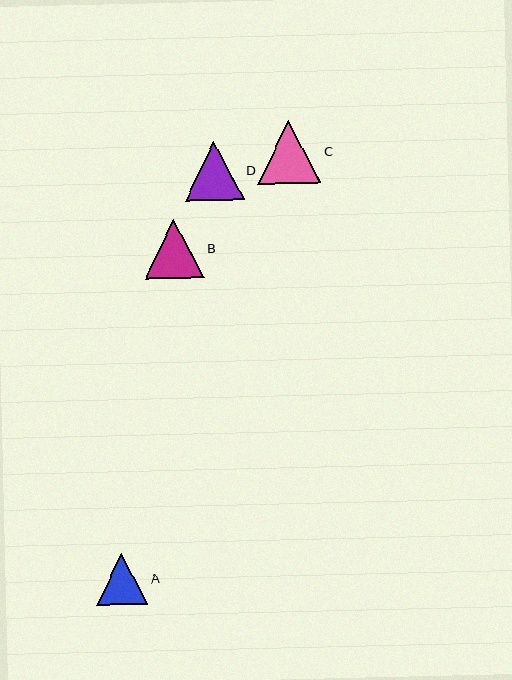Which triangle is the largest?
Triangle C is the largest with a size of approximately 63 pixels.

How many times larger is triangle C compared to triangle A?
Triangle C is approximately 1.2 times the size of triangle A.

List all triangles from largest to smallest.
From largest to smallest: C, B, D, A.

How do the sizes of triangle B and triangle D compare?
Triangle B and triangle D are approximately the same size.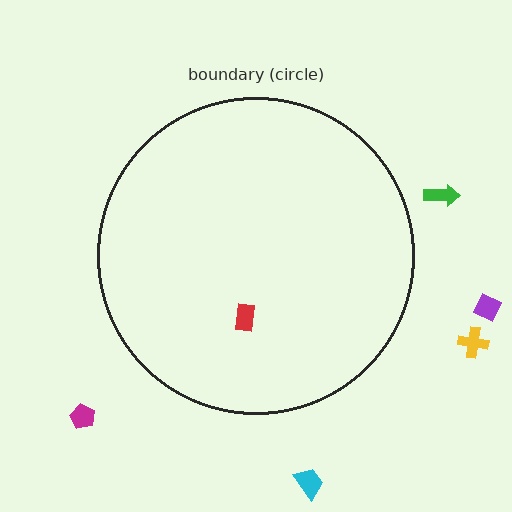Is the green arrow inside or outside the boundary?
Outside.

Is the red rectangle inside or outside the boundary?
Inside.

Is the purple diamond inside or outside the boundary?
Outside.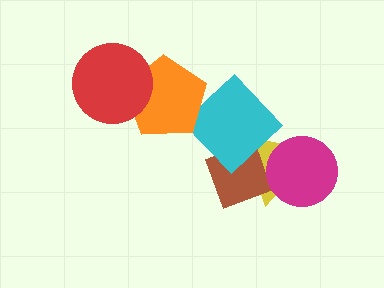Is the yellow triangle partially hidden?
Yes, it is partially covered by another shape.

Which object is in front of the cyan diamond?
The orange pentagon is in front of the cyan diamond.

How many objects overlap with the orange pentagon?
2 objects overlap with the orange pentagon.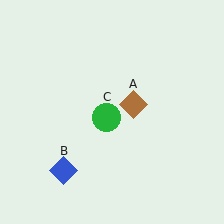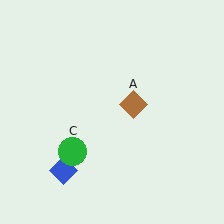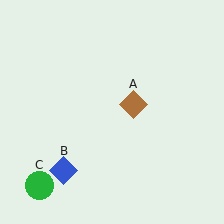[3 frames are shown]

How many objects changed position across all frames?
1 object changed position: green circle (object C).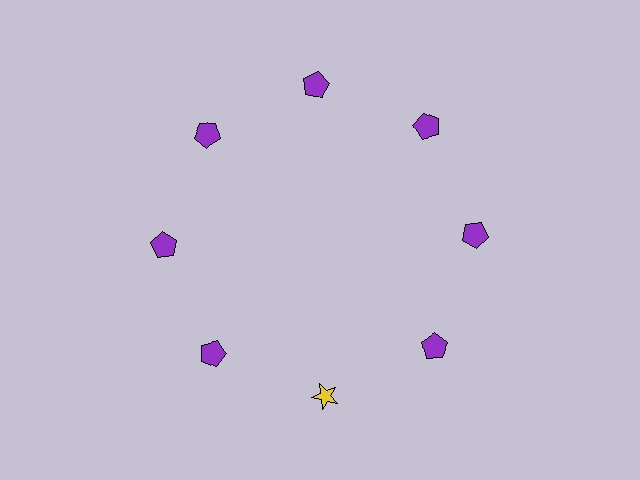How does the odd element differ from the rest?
It differs in both color (yellow instead of purple) and shape (star instead of pentagon).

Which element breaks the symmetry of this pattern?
The yellow star at roughly the 6 o'clock position breaks the symmetry. All other shapes are purple pentagons.